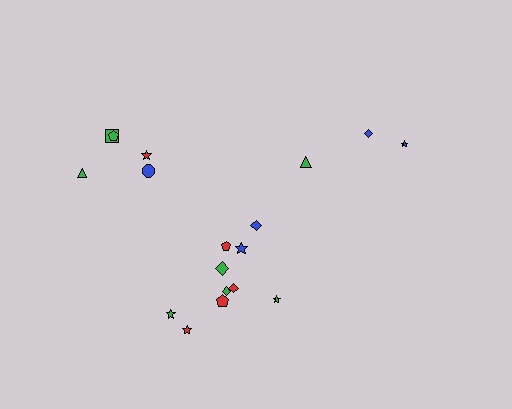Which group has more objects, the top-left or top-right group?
The top-left group.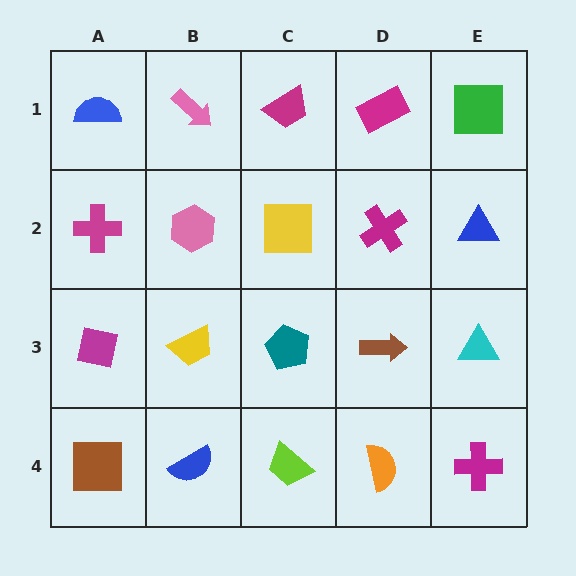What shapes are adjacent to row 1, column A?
A magenta cross (row 2, column A), a pink arrow (row 1, column B).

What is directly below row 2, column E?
A cyan triangle.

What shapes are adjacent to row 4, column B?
A yellow trapezoid (row 3, column B), a brown square (row 4, column A), a lime trapezoid (row 4, column C).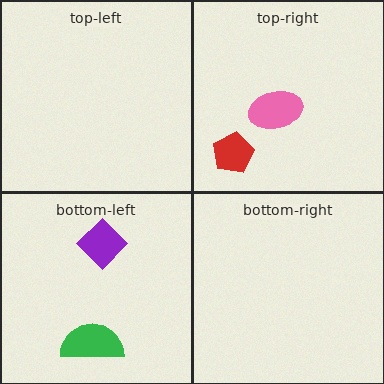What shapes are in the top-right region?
The red pentagon, the pink ellipse.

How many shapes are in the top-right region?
2.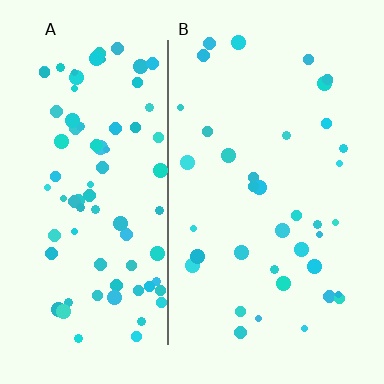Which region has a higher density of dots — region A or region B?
A (the left).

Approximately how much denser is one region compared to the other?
Approximately 2.1× — region A over region B.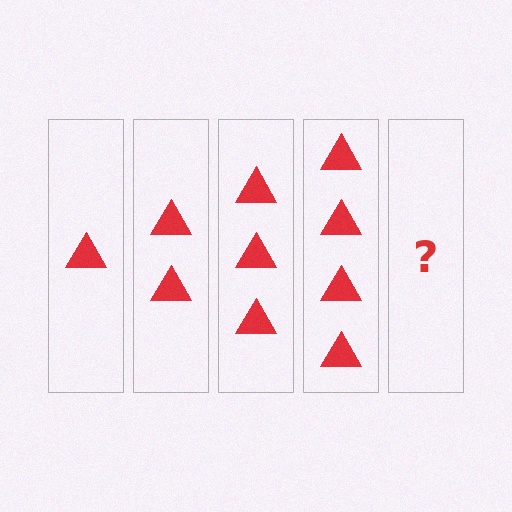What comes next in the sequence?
The next element should be 5 triangles.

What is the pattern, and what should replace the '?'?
The pattern is that each step adds one more triangle. The '?' should be 5 triangles.